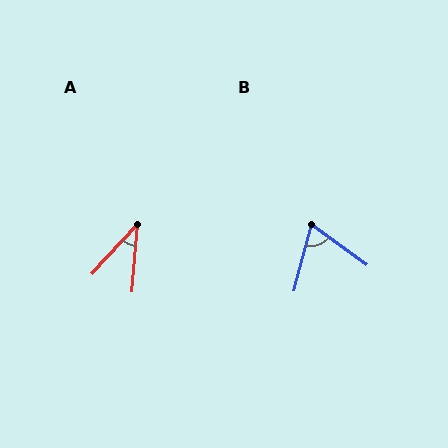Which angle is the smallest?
A, at approximately 38 degrees.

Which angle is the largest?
B, at approximately 69 degrees.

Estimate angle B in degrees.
Approximately 69 degrees.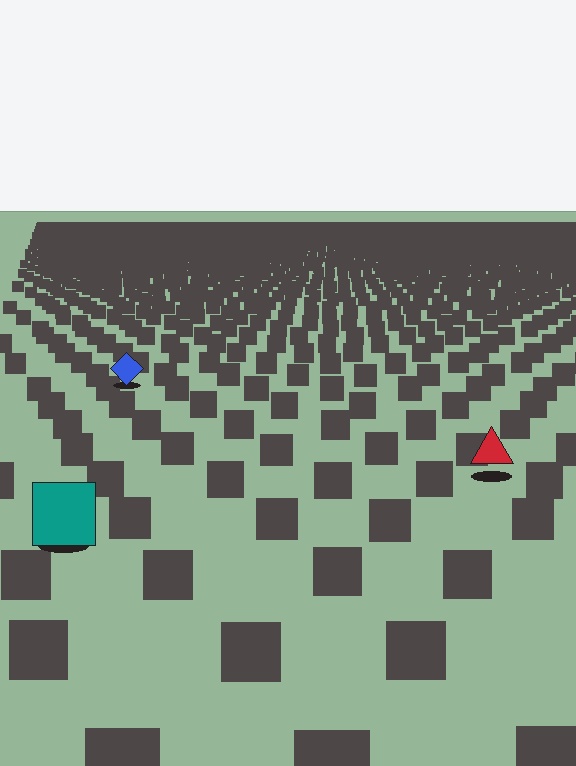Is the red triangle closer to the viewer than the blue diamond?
Yes. The red triangle is closer — you can tell from the texture gradient: the ground texture is coarser near it.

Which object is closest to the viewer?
The teal square is closest. The texture marks near it are larger and more spread out.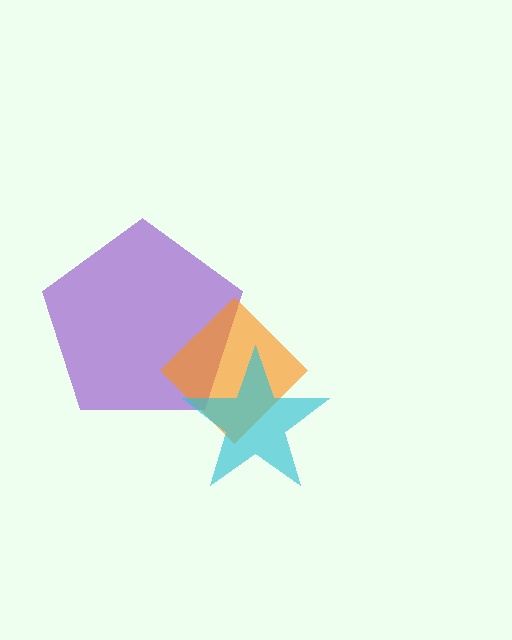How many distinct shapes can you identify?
There are 3 distinct shapes: a purple pentagon, an orange diamond, a cyan star.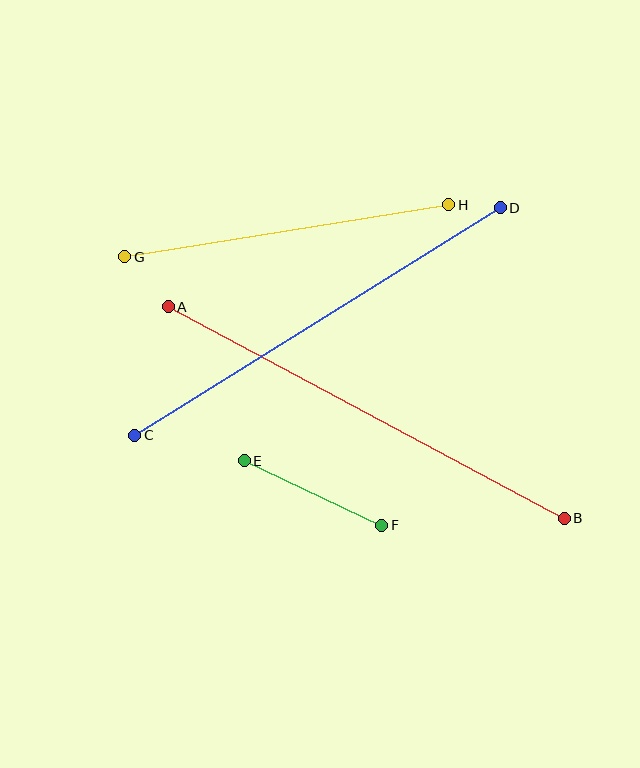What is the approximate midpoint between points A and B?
The midpoint is at approximately (366, 413) pixels.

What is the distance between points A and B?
The distance is approximately 449 pixels.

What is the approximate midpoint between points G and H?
The midpoint is at approximately (287, 231) pixels.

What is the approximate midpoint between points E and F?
The midpoint is at approximately (313, 493) pixels.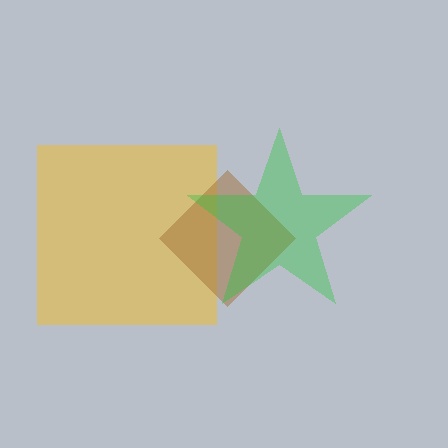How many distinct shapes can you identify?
There are 3 distinct shapes: a yellow square, a brown diamond, a green star.